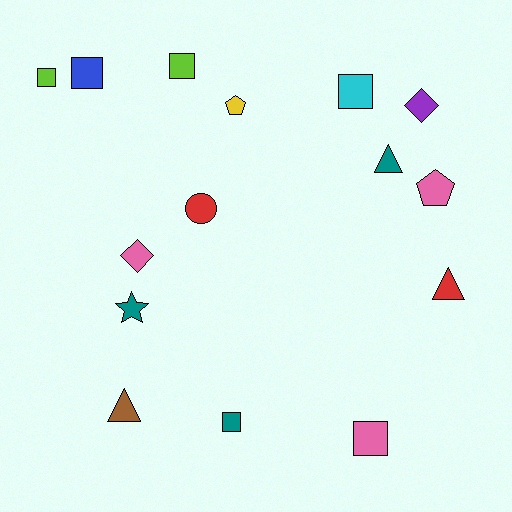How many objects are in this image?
There are 15 objects.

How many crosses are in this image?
There are no crosses.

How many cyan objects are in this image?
There is 1 cyan object.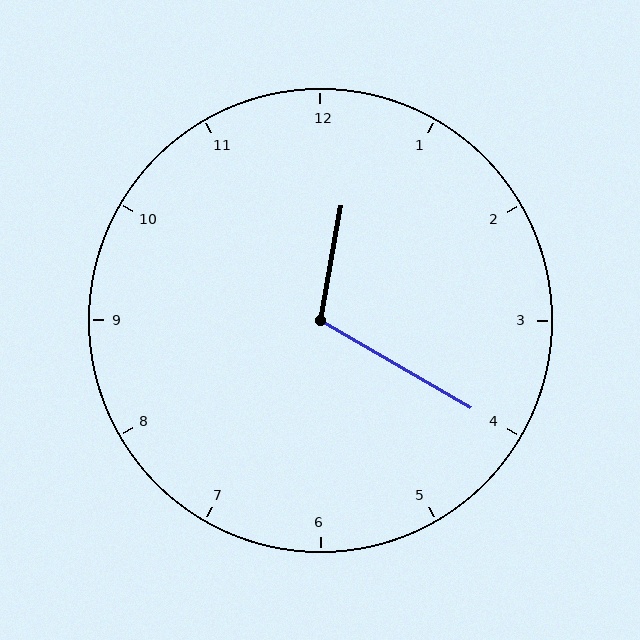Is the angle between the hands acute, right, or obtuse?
It is obtuse.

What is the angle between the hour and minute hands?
Approximately 110 degrees.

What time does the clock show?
12:20.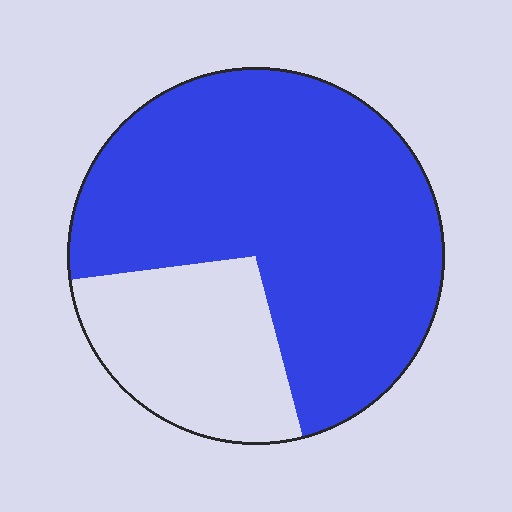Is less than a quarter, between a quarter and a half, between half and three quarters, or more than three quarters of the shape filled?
Between half and three quarters.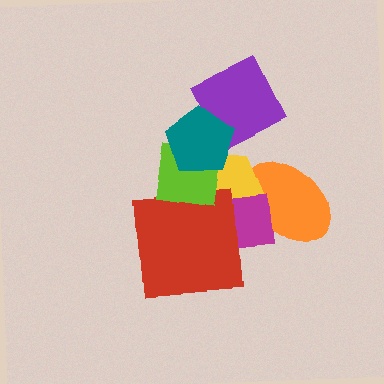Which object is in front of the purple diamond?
The teal pentagon is in front of the purple diamond.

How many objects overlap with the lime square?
3 objects overlap with the lime square.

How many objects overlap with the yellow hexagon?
5 objects overlap with the yellow hexagon.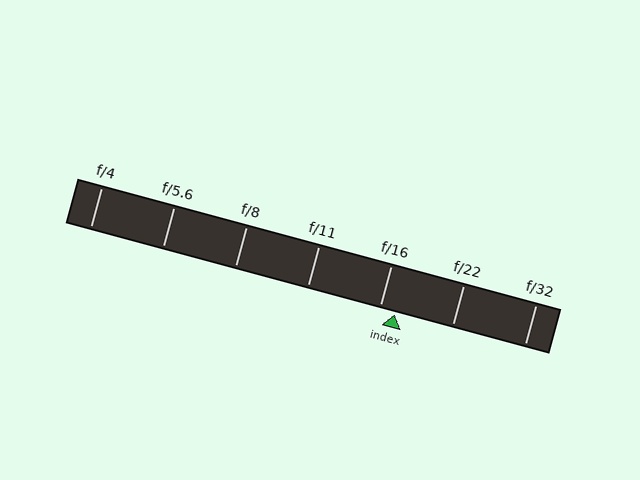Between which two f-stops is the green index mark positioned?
The index mark is between f/16 and f/22.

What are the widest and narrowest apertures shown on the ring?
The widest aperture shown is f/4 and the narrowest is f/32.